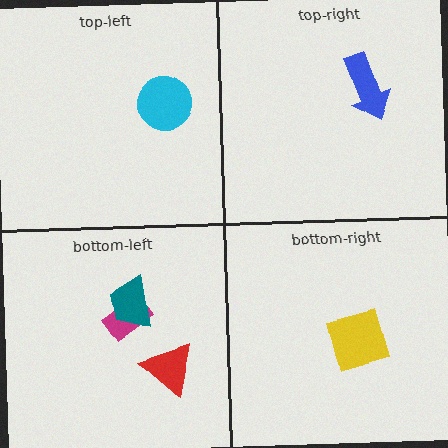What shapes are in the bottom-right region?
The yellow square.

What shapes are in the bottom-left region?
The red triangle, the magenta rectangle, the teal trapezoid.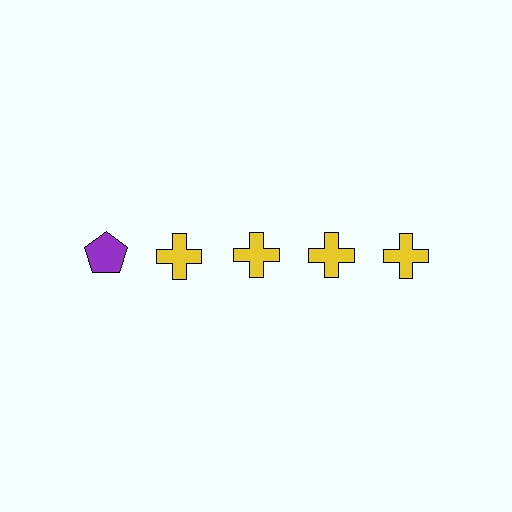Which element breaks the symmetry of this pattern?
The purple pentagon in the top row, leftmost column breaks the symmetry. All other shapes are yellow crosses.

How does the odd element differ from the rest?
It differs in both color (purple instead of yellow) and shape (pentagon instead of cross).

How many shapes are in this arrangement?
There are 5 shapes arranged in a grid pattern.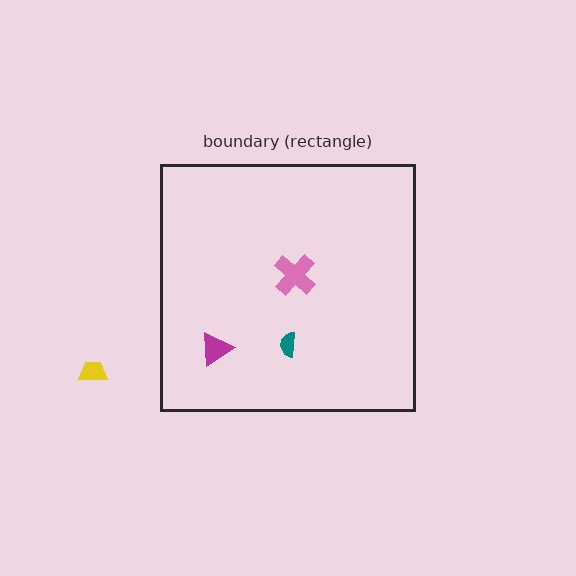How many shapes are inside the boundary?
3 inside, 1 outside.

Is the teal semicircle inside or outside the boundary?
Inside.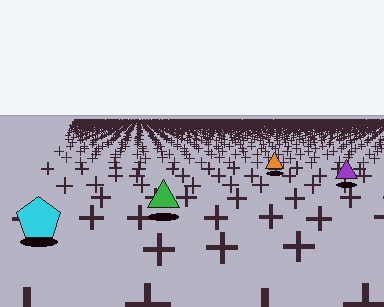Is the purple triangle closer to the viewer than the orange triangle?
Yes. The purple triangle is closer — you can tell from the texture gradient: the ground texture is coarser near it.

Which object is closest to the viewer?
The cyan pentagon is closest. The texture marks near it are larger and more spread out.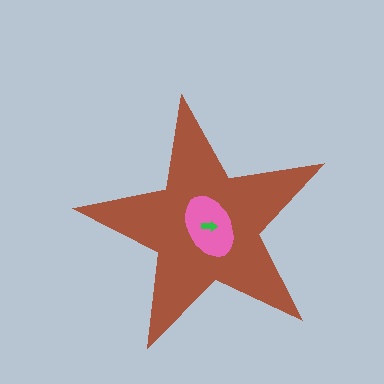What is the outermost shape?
The brown star.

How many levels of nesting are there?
3.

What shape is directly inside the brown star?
The pink ellipse.